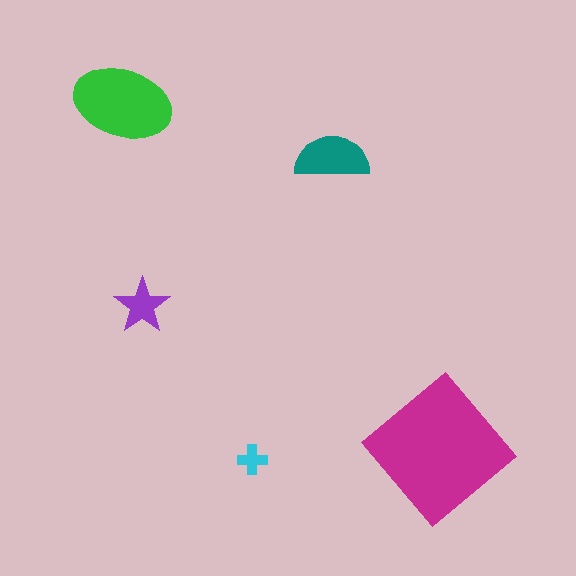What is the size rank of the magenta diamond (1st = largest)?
1st.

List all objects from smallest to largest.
The cyan cross, the purple star, the teal semicircle, the green ellipse, the magenta diamond.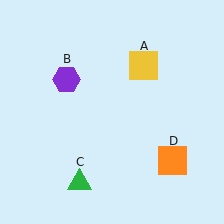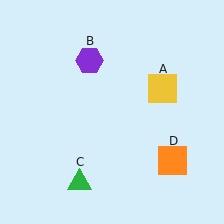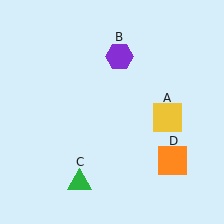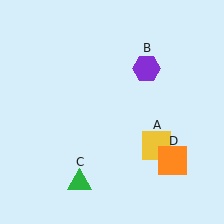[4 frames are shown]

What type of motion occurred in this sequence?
The yellow square (object A), purple hexagon (object B) rotated clockwise around the center of the scene.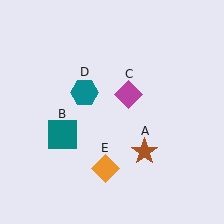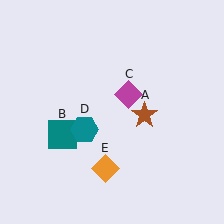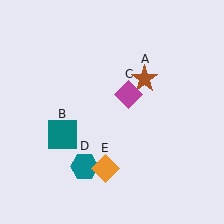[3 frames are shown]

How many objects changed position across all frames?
2 objects changed position: brown star (object A), teal hexagon (object D).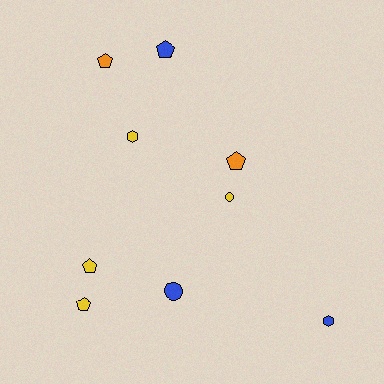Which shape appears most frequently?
Pentagon, with 5 objects.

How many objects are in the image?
There are 9 objects.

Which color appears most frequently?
Yellow, with 4 objects.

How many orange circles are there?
There are no orange circles.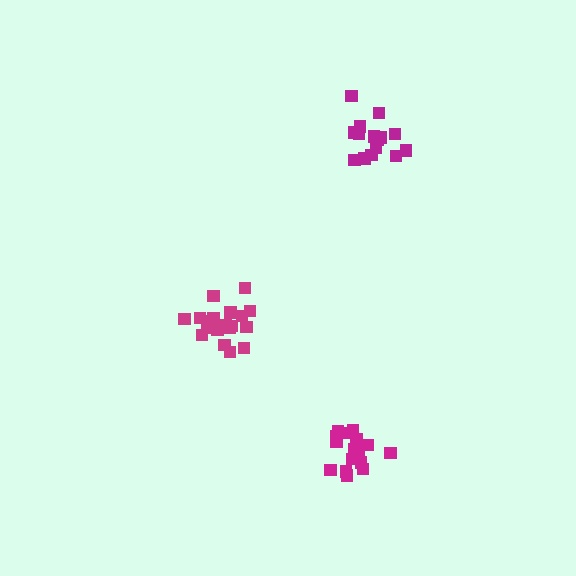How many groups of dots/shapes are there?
There are 3 groups.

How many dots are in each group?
Group 1: 16 dots, Group 2: 19 dots, Group 3: 15 dots (50 total).